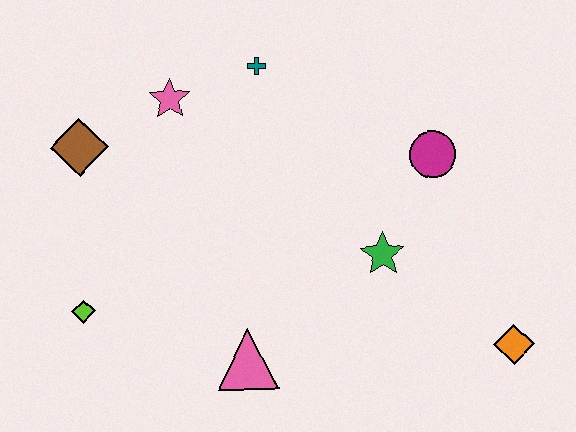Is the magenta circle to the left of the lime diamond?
No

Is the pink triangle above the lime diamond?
No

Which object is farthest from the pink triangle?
The teal cross is farthest from the pink triangle.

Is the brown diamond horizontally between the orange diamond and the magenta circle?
No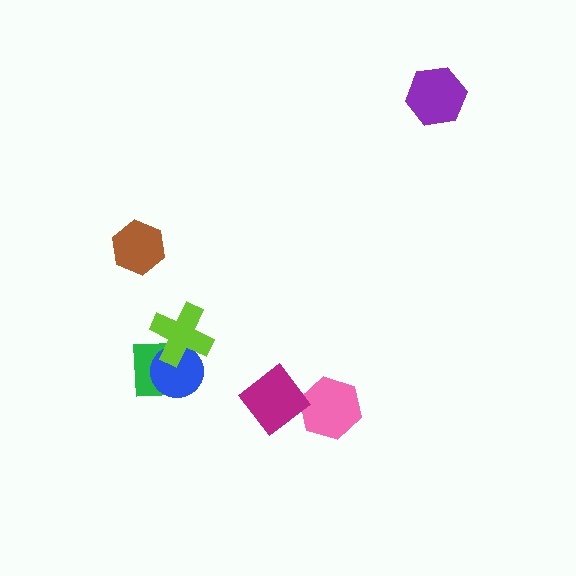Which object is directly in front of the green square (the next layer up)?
The blue circle is directly in front of the green square.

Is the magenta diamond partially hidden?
No, no other shape covers it.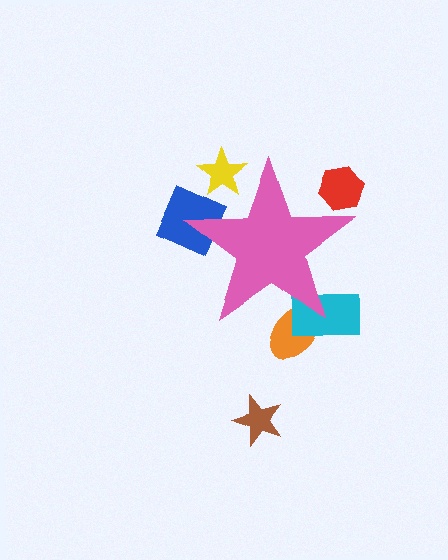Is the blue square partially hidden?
Yes, the blue square is partially hidden behind the pink star.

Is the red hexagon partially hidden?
Yes, the red hexagon is partially hidden behind the pink star.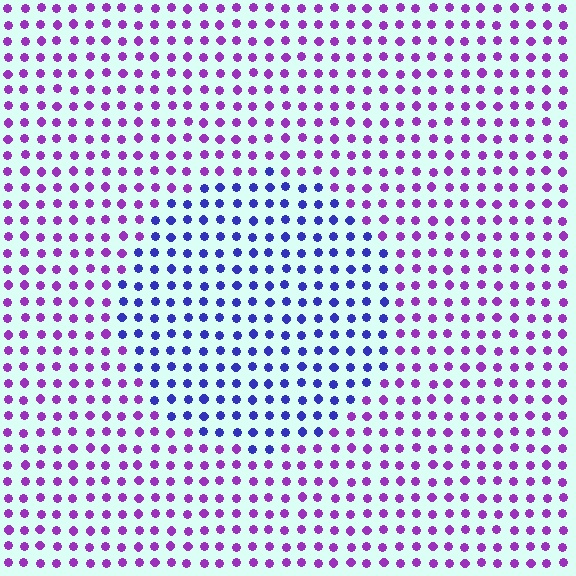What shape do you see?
I see a circle.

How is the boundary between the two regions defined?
The boundary is defined purely by a slight shift in hue (about 46 degrees). Spacing, size, and orientation are identical on both sides.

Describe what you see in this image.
The image is filled with small purple elements in a uniform arrangement. A circle-shaped region is visible where the elements are tinted to a slightly different hue, forming a subtle color boundary.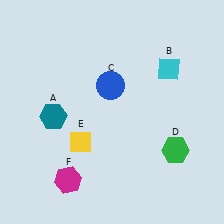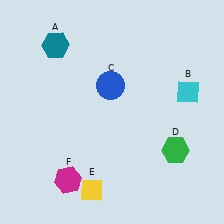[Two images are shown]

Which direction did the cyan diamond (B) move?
The cyan diamond (B) moved down.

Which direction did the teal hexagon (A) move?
The teal hexagon (A) moved up.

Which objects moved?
The objects that moved are: the teal hexagon (A), the cyan diamond (B), the yellow diamond (E).